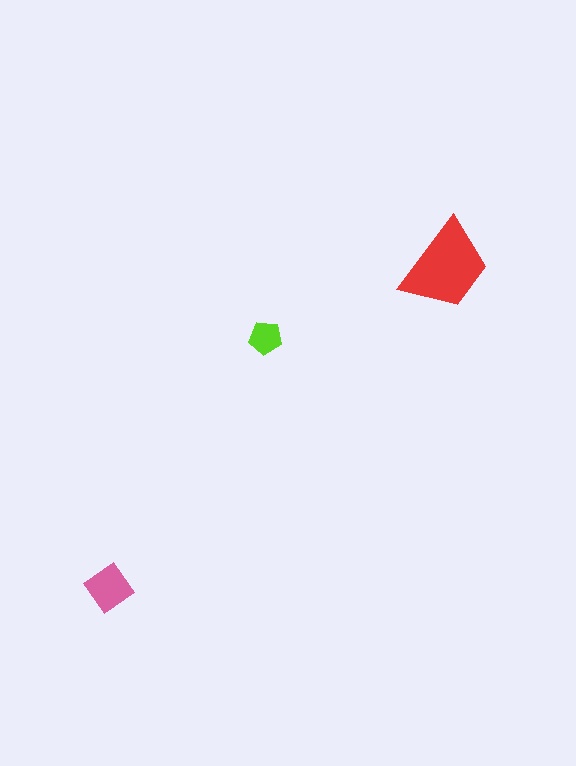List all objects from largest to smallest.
The red trapezoid, the pink diamond, the lime pentagon.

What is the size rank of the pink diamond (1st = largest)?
2nd.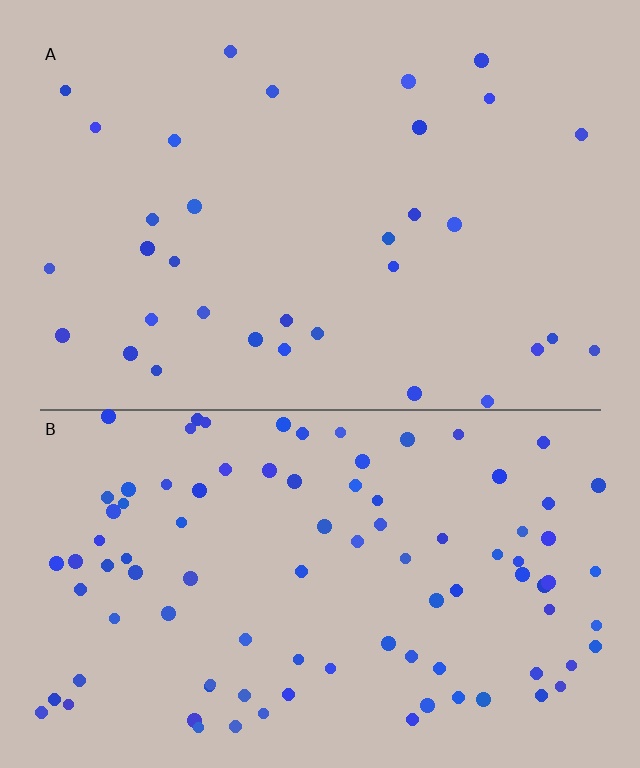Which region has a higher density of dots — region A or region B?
B (the bottom).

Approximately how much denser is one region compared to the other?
Approximately 2.9× — region B over region A.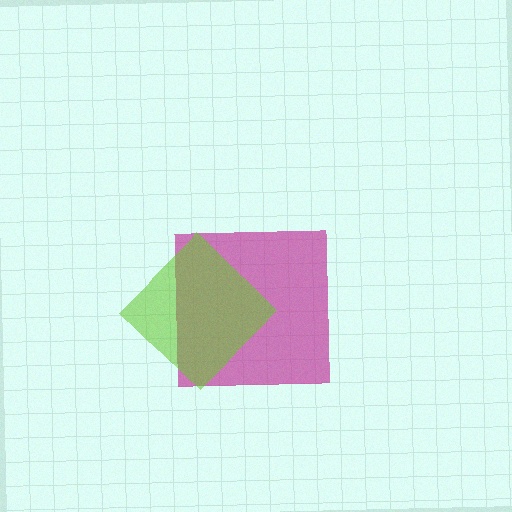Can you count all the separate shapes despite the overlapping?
Yes, there are 2 separate shapes.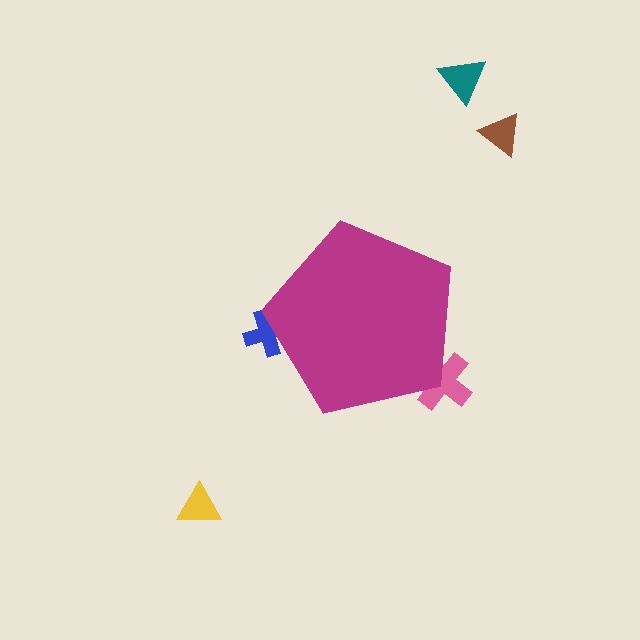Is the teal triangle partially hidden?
No, the teal triangle is fully visible.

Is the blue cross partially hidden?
Yes, the blue cross is partially hidden behind the magenta pentagon.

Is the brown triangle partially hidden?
No, the brown triangle is fully visible.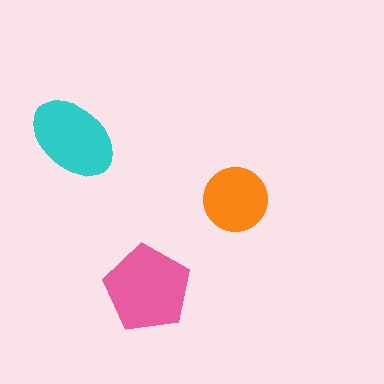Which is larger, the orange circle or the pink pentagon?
The pink pentagon.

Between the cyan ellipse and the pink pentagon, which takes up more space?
The pink pentagon.